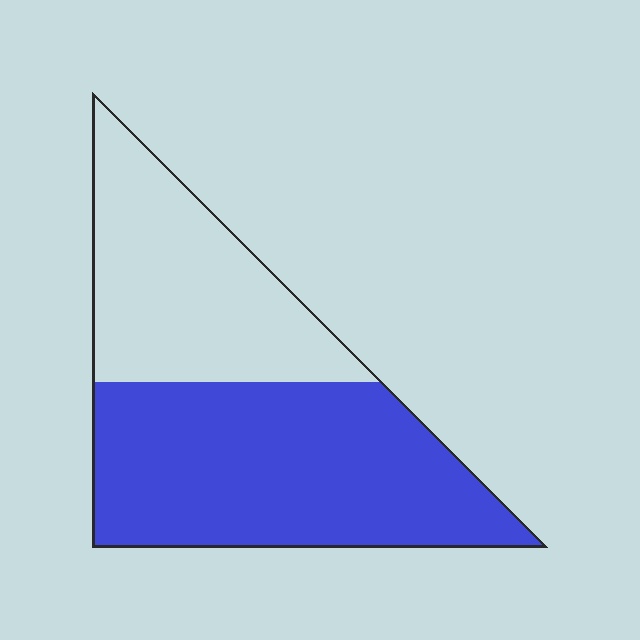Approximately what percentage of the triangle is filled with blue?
Approximately 60%.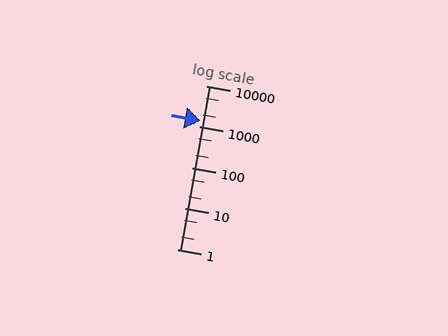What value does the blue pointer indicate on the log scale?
The pointer indicates approximately 1400.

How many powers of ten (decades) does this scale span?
The scale spans 4 decades, from 1 to 10000.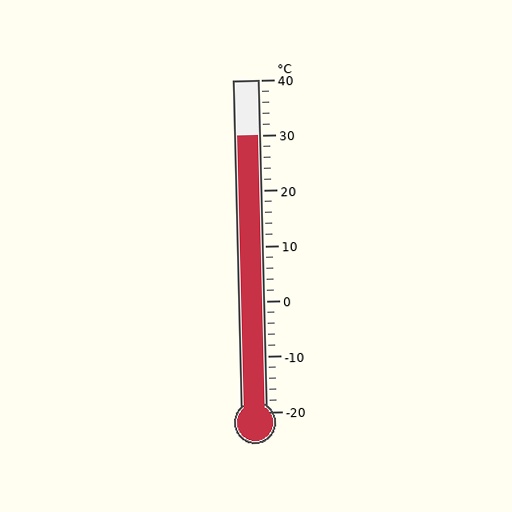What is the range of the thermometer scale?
The thermometer scale ranges from -20°C to 40°C.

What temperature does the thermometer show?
The thermometer shows approximately 30°C.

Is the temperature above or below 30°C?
The temperature is at 30°C.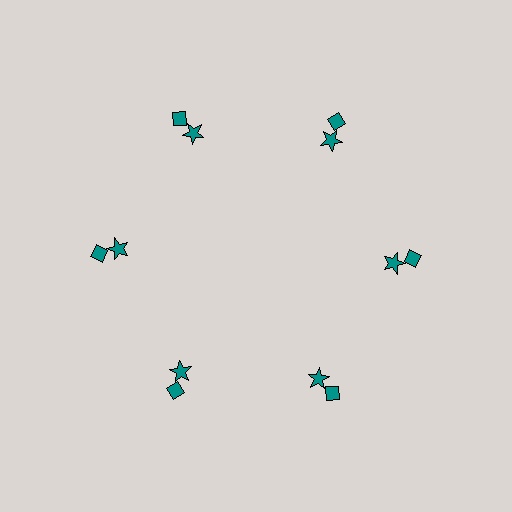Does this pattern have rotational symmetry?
Yes, this pattern has 6-fold rotational symmetry. It looks the same after rotating 60 degrees around the center.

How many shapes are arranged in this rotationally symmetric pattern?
There are 12 shapes, arranged in 6 groups of 2.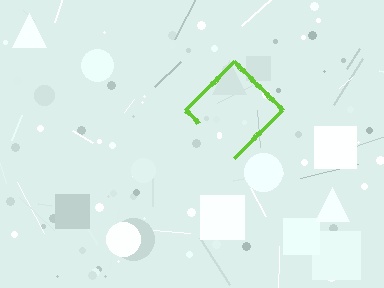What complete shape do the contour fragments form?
The contour fragments form a diamond.